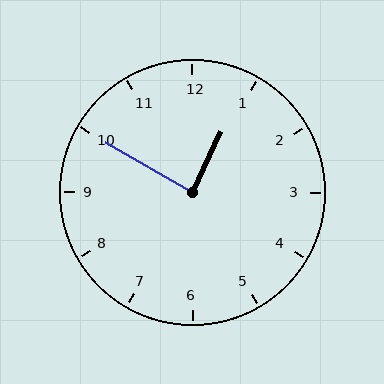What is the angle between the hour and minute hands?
Approximately 85 degrees.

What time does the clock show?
12:50.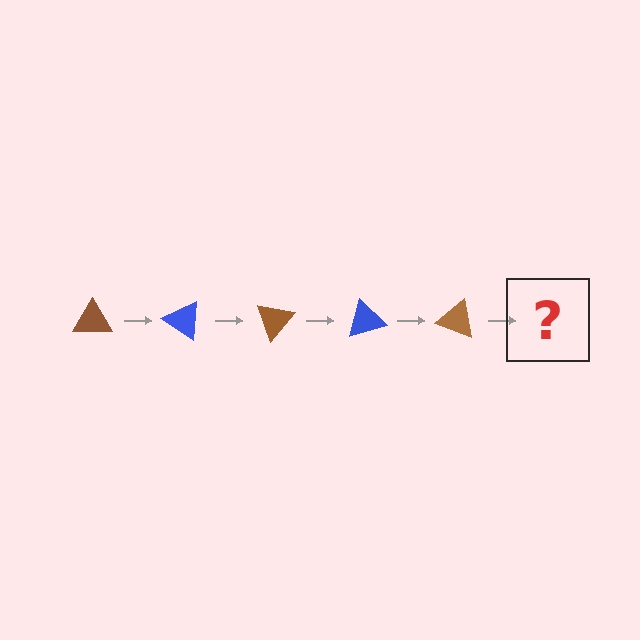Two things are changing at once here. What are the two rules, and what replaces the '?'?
The two rules are that it rotates 35 degrees each step and the color cycles through brown and blue. The '?' should be a blue triangle, rotated 175 degrees from the start.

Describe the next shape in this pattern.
It should be a blue triangle, rotated 175 degrees from the start.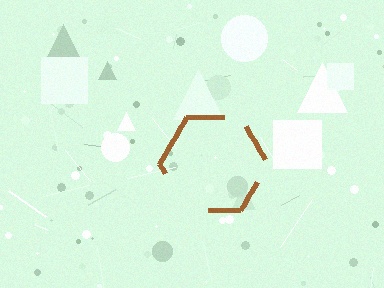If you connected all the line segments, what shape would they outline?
They would outline a hexagon.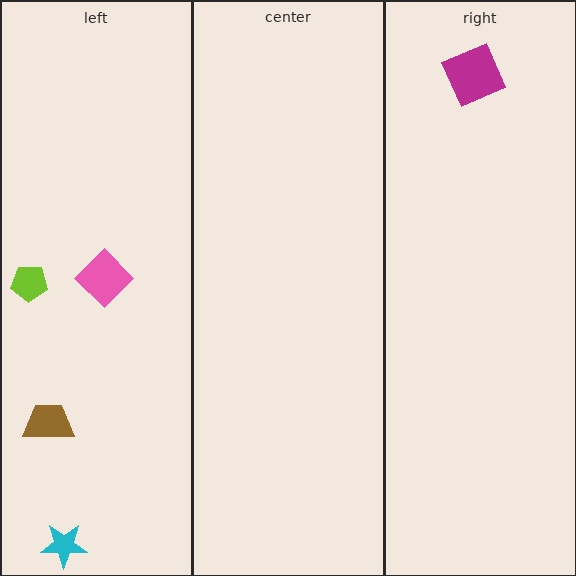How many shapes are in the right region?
1.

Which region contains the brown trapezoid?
The left region.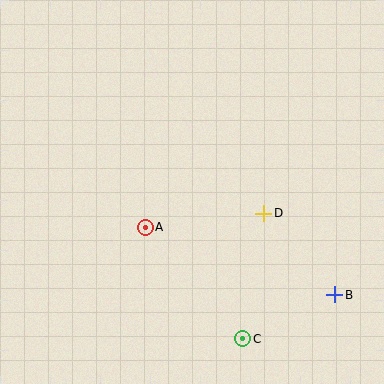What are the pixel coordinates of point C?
Point C is at (243, 339).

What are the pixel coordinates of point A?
Point A is at (145, 227).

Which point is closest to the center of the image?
Point A at (145, 227) is closest to the center.